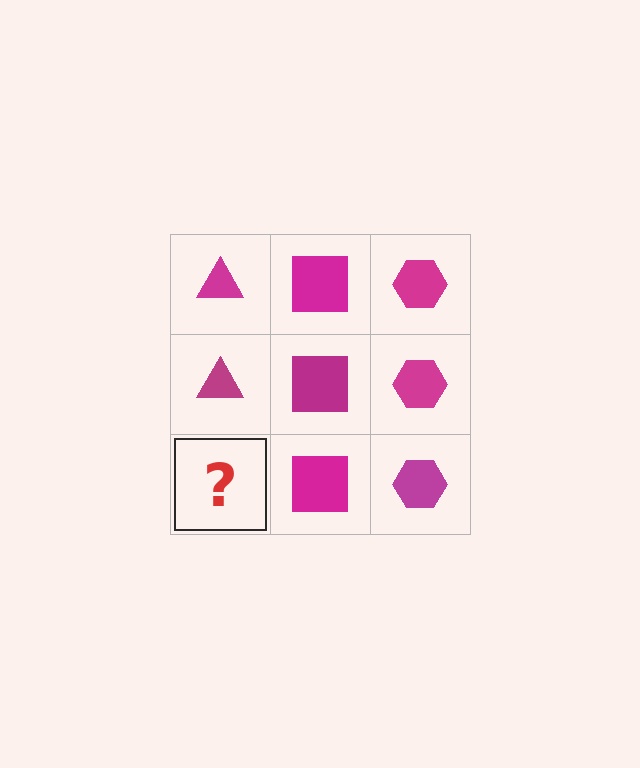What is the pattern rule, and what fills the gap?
The rule is that each column has a consistent shape. The gap should be filled with a magenta triangle.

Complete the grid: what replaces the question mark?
The question mark should be replaced with a magenta triangle.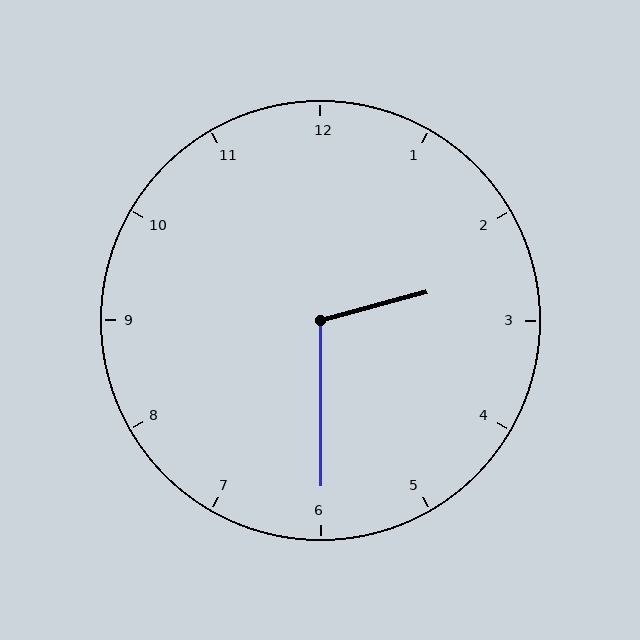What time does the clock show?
2:30.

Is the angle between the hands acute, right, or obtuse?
It is obtuse.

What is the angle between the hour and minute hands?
Approximately 105 degrees.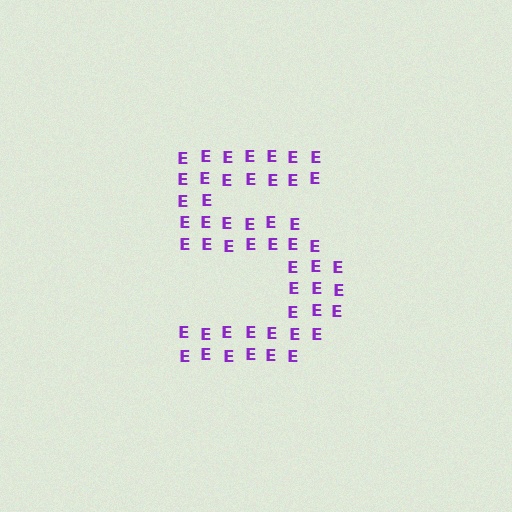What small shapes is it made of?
It is made of small letter E's.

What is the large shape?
The large shape is the digit 5.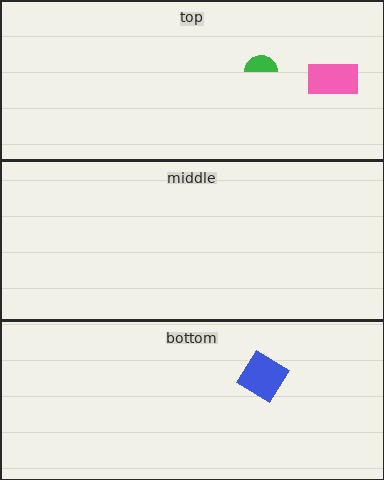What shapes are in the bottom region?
The blue diamond.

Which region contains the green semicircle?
The top region.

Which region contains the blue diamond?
The bottom region.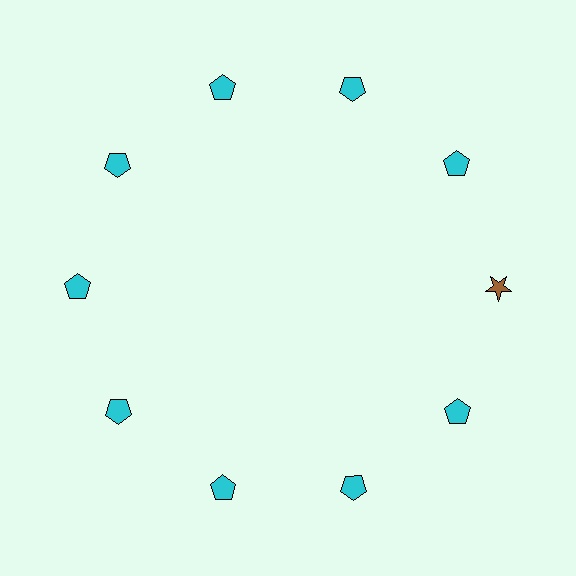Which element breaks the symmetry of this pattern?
The brown star at roughly the 3 o'clock position breaks the symmetry. All other shapes are cyan pentagons.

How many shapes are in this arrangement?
There are 10 shapes arranged in a ring pattern.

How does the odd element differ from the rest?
It differs in both color (brown instead of cyan) and shape (star instead of pentagon).